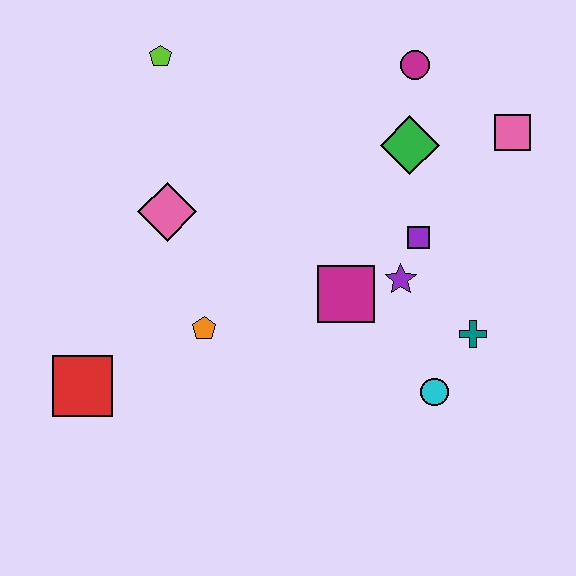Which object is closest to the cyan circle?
The teal cross is closest to the cyan circle.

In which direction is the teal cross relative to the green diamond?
The teal cross is below the green diamond.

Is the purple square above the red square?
Yes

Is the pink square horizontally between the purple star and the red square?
No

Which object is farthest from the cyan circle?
The lime pentagon is farthest from the cyan circle.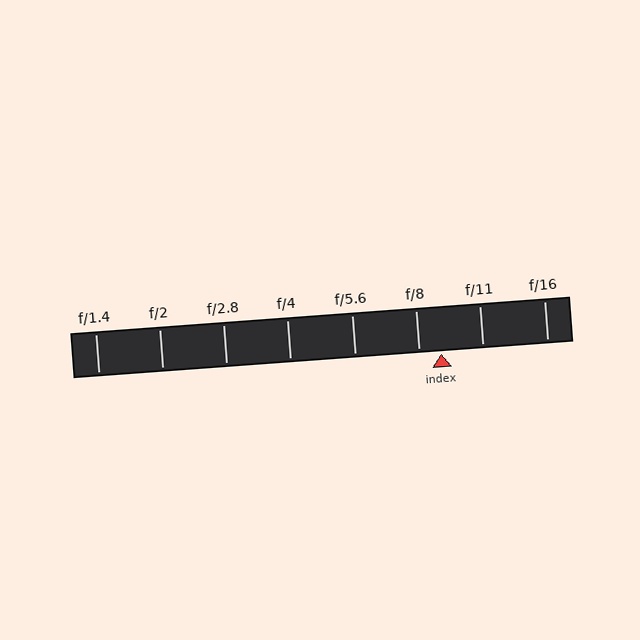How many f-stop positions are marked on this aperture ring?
There are 8 f-stop positions marked.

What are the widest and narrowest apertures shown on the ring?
The widest aperture shown is f/1.4 and the narrowest is f/16.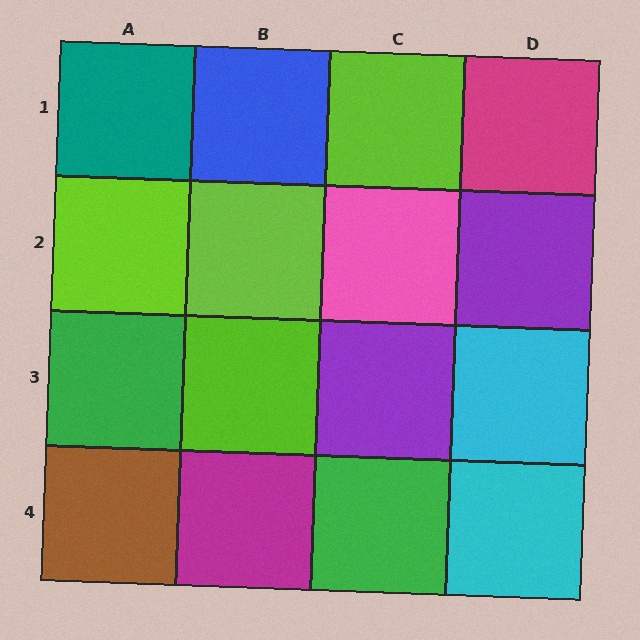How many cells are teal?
1 cell is teal.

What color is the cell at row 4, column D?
Cyan.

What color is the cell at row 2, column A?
Lime.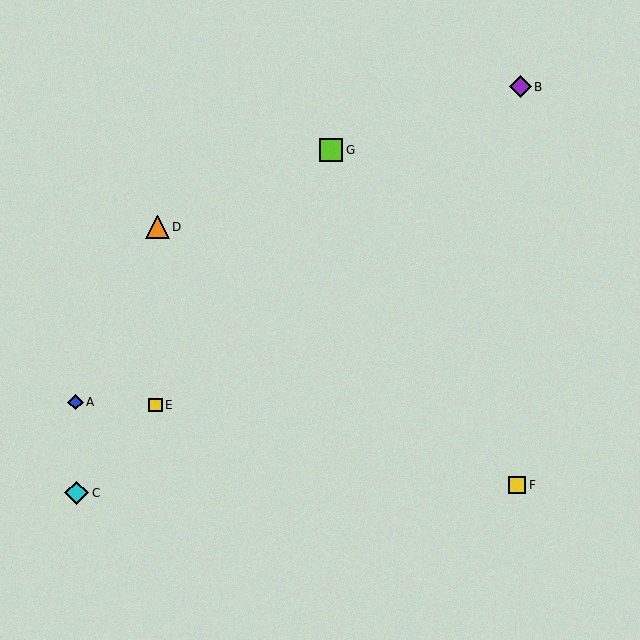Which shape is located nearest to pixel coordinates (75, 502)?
The cyan diamond (labeled C) at (77, 493) is nearest to that location.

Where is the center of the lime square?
The center of the lime square is at (331, 150).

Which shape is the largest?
The cyan diamond (labeled C) is the largest.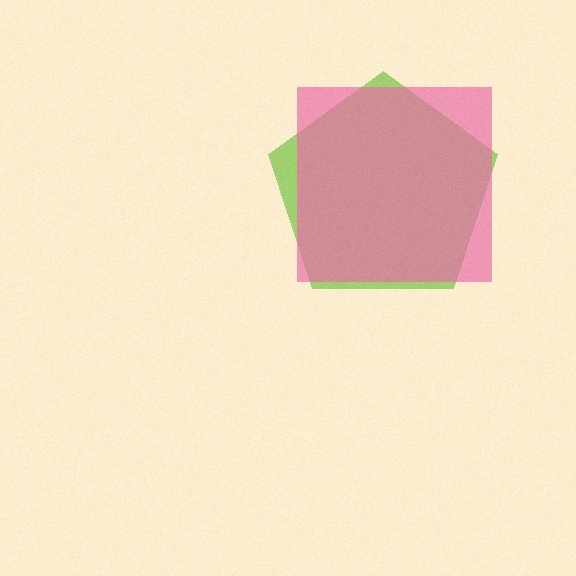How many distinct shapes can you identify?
There are 2 distinct shapes: a lime pentagon, a pink square.